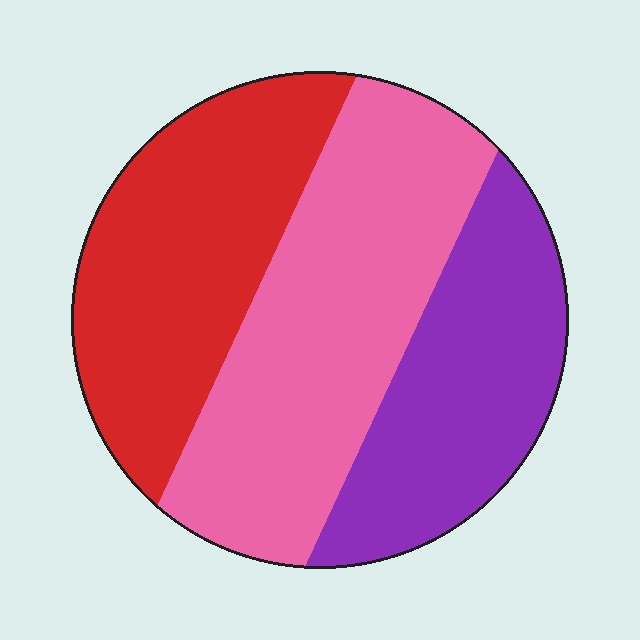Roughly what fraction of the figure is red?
Red takes up about one third (1/3) of the figure.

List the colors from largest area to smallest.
From largest to smallest: pink, red, purple.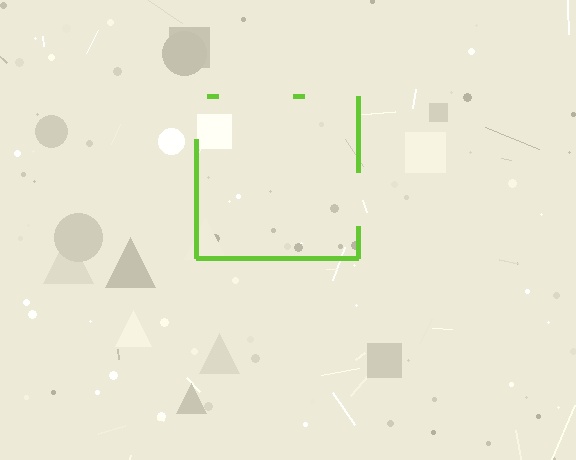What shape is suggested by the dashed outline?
The dashed outline suggests a square.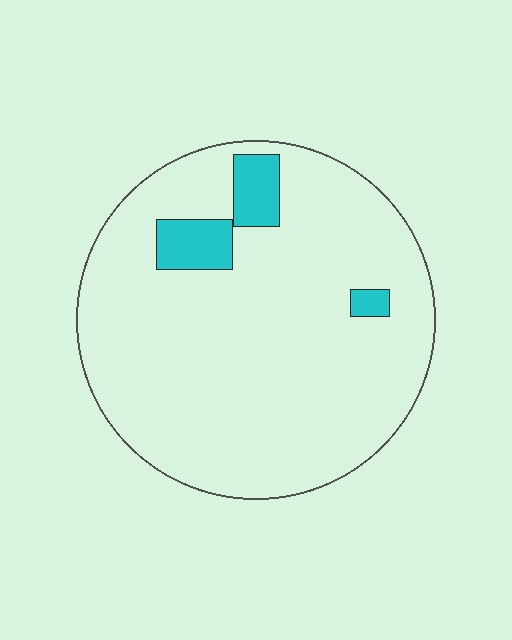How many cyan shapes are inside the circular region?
3.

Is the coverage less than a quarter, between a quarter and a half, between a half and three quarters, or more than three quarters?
Less than a quarter.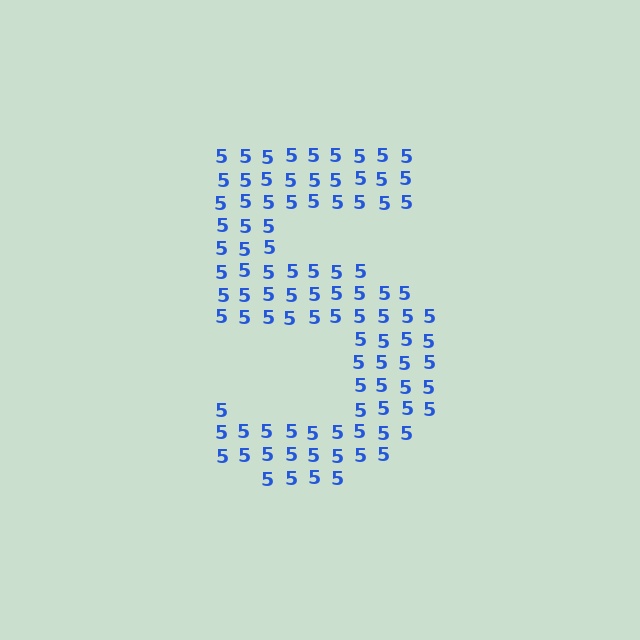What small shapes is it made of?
It is made of small digit 5's.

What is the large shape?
The large shape is the digit 5.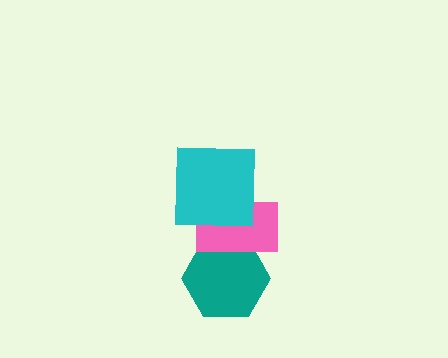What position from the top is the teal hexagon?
The teal hexagon is 3rd from the top.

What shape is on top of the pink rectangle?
The cyan square is on top of the pink rectangle.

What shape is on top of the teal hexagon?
The pink rectangle is on top of the teal hexagon.